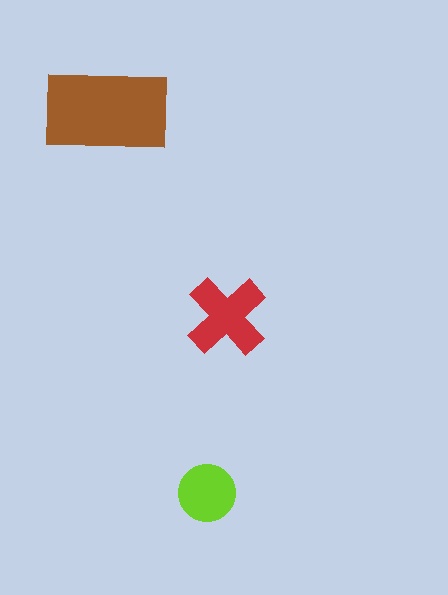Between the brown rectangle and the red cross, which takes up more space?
The brown rectangle.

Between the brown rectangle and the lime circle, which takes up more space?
The brown rectangle.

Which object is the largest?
The brown rectangle.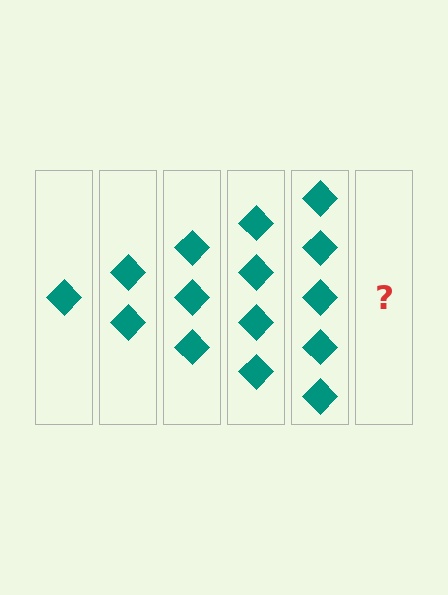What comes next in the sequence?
The next element should be 6 diamonds.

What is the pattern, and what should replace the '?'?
The pattern is that each step adds one more diamond. The '?' should be 6 diamonds.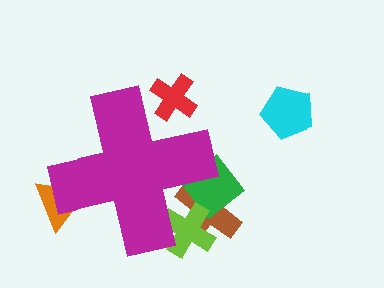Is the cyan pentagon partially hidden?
No, the cyan pentagon is fully visible.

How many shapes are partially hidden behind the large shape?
5 shapes are partially hidden.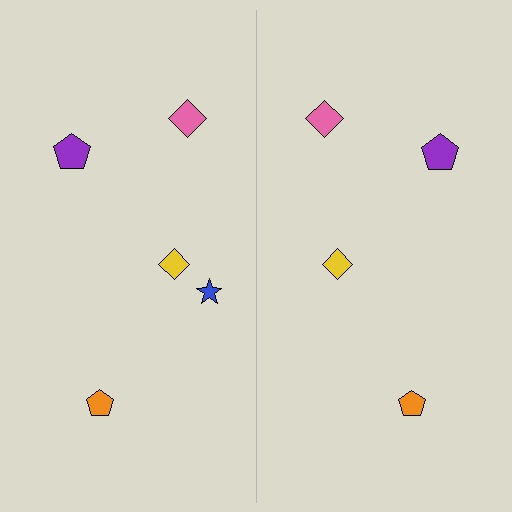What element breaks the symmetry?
A blue star is missing from the right side.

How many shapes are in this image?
There are 9 shapes in this image.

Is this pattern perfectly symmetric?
No, the pattern is not perfectly symmetric. A blue star is missing from the right side.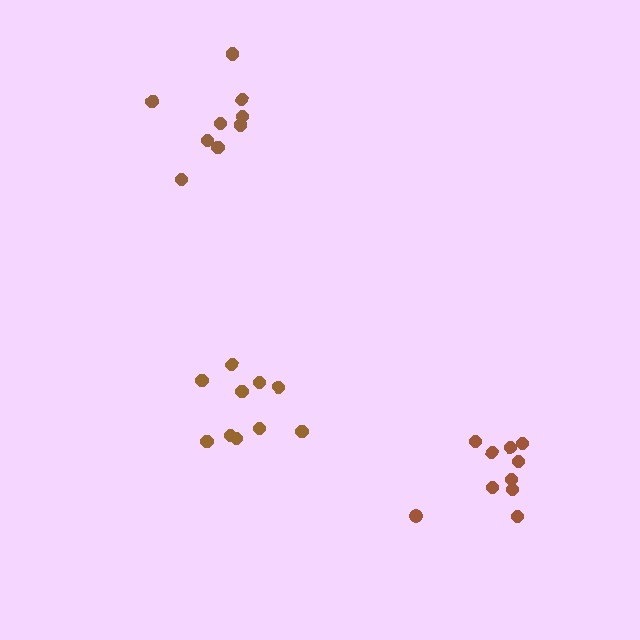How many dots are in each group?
Group 1: 10 dots, Group 2: 10 dots, Group 3: 9 dots (29 total).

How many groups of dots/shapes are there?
There are 3 groups.